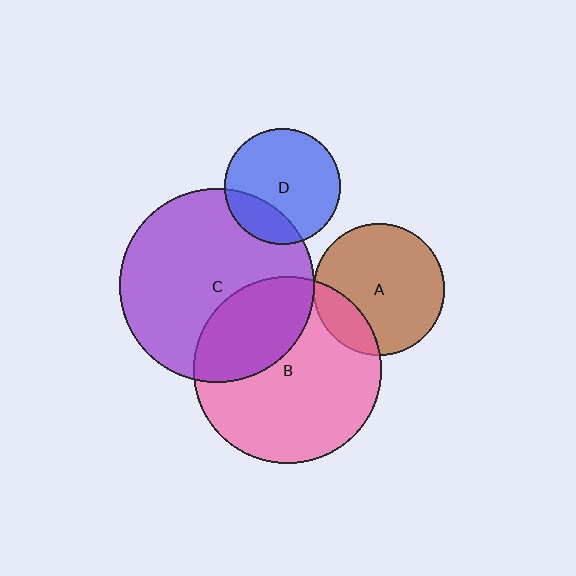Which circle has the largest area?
Circle C (purple).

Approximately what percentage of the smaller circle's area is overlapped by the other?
Approximately 30%.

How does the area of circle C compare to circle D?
Approximately 2.8 times.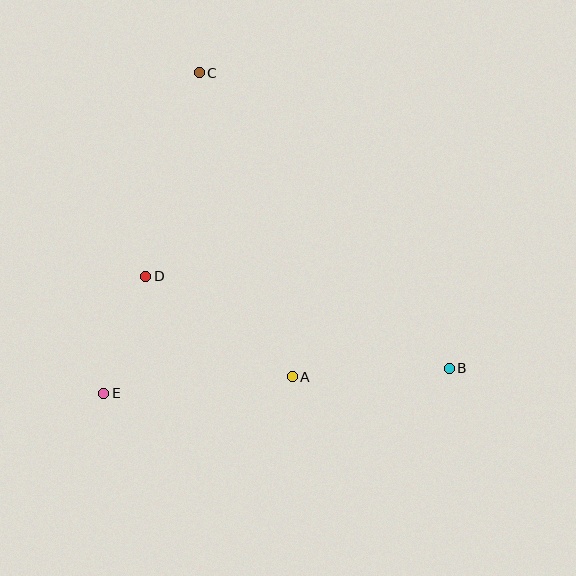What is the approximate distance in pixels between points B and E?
The distance between B and E is approximately 347 pixels.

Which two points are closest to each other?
Points D and E are closest to each other.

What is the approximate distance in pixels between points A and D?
The distance between A and D is approximately 178 pixels.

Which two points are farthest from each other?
Points B and C are farthest from each other.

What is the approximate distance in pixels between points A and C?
The distance between A and C is approximately 318 pixels.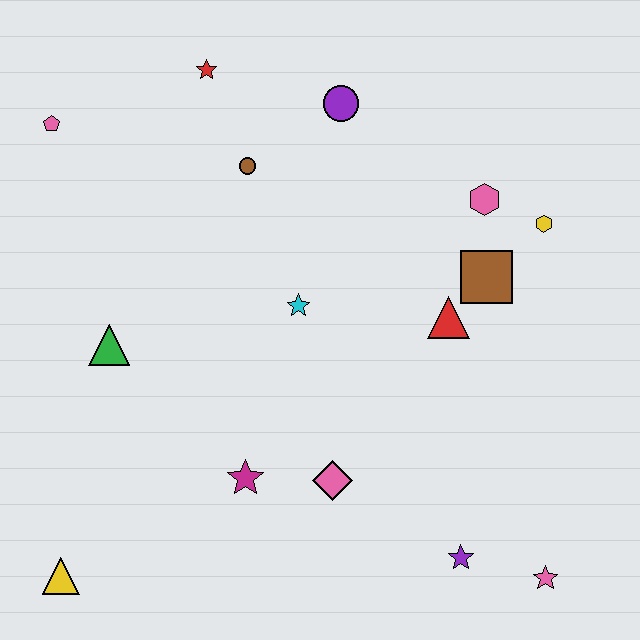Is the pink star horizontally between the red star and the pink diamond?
No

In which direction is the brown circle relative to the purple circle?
The brown circle is to the left of the purple circle.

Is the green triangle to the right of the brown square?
No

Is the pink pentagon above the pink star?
Yes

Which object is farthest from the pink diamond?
The pink pentagon is farthest from the pink diamond.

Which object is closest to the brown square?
The red triangle is closest to the brown square.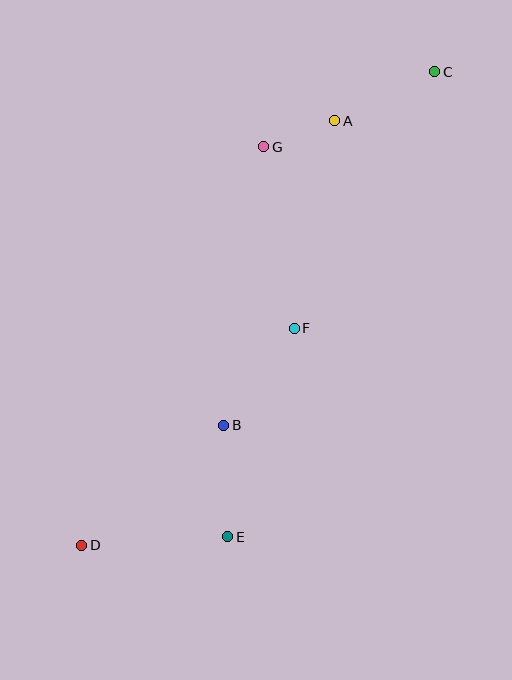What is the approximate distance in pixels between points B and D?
The distance between B and D is approximately 186 pixels.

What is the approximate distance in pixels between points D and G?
The distance between D and G is approximately 438 pixels.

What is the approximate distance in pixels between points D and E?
The distance between D and E is approximately 146 pixels.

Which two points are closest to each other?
Points A and G are closest to each other.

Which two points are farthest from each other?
Points C and D are farthest from each other.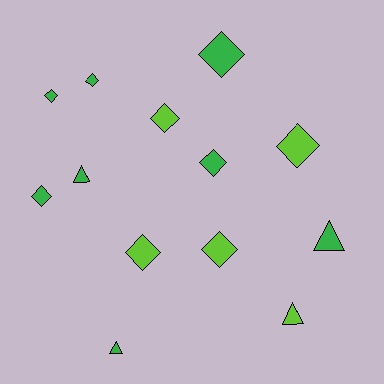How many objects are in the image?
There are 13 objects.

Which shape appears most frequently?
Diamond, with 9 objects.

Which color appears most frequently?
Green, with 8 objects.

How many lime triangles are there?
There is 1 lime triangle.